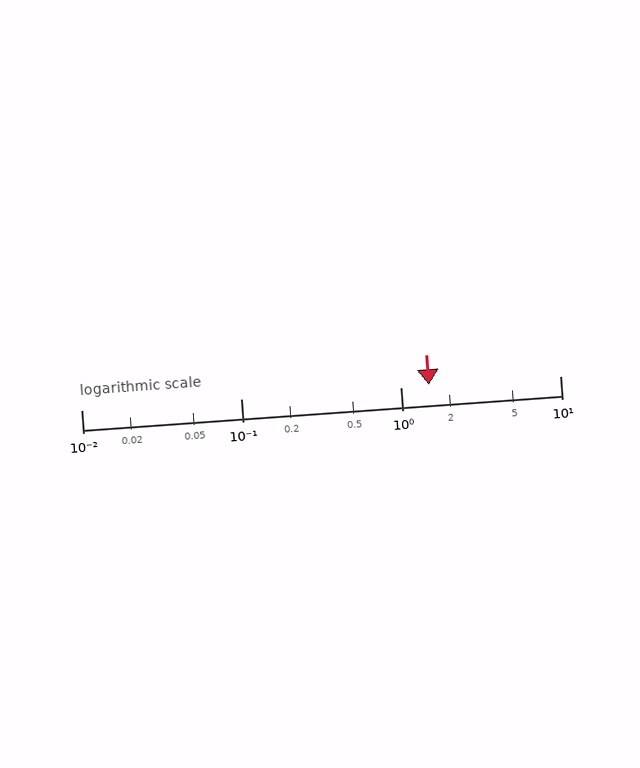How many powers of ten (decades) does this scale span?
The scale spans 3 decades, from 0.01 to 10.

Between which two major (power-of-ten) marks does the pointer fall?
The pointer is between 1 and 10.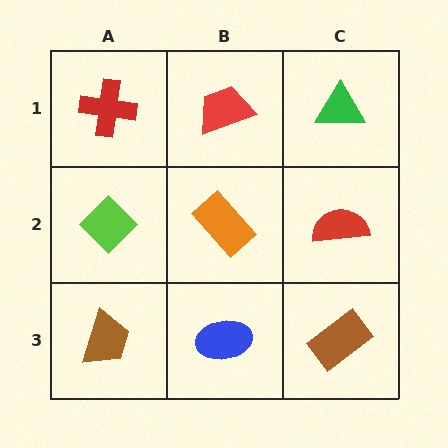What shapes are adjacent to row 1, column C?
A red semicircle (row 2, column C), a red trapezoid (row 1, column B).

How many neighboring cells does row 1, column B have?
3.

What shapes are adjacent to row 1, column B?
An orange rectangle (row 2, column B), a red cross (row 1, column A), a green triangle (row 1, column C).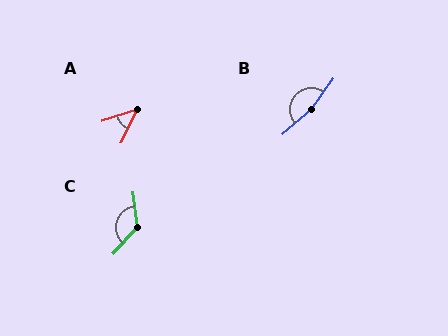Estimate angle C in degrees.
Approximately 131 degrees.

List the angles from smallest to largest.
A (46°), C (131°), B (166°).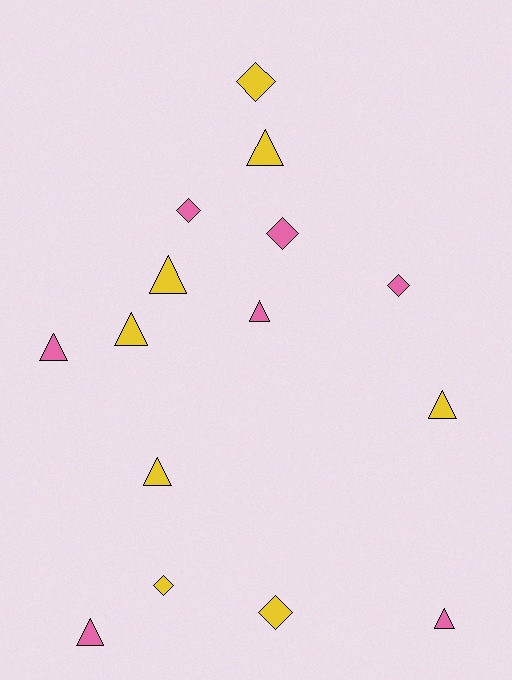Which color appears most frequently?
Yellow, with 8 objects.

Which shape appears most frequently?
Triangle, with 9 objects.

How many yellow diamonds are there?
There are 3 yellow diamonds.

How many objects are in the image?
There are 15 objects.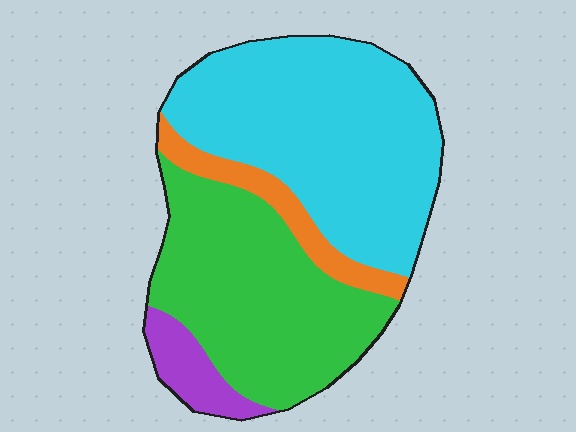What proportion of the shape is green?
Green covers 38% of the shape.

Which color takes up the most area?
Cyan, at roughly 45%.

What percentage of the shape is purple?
Purple covers around 5% of the shape.